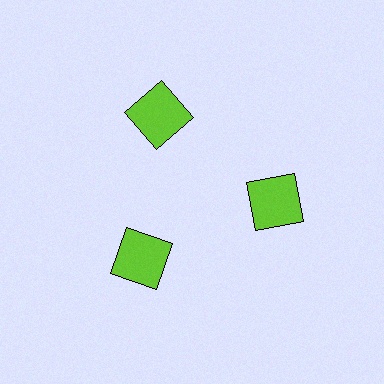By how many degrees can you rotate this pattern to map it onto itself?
The pattern maps onto itself every 120 degrees of rotation.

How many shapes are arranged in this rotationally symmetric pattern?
There are 3 shapes, arranged in 3 groups of 1.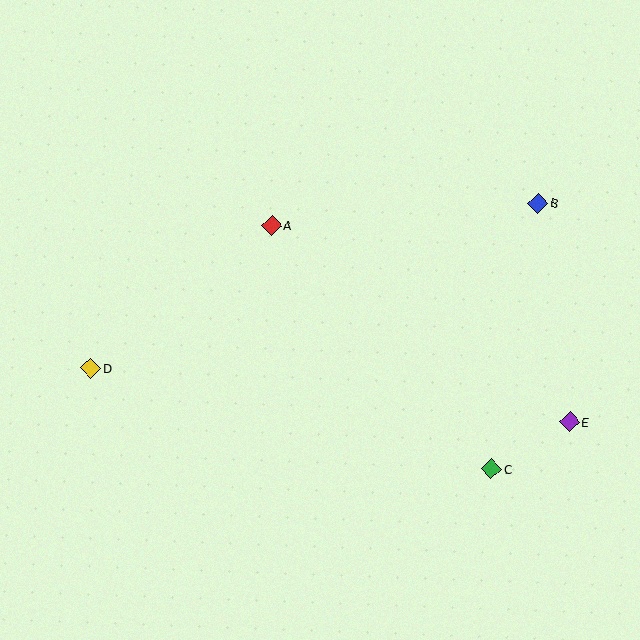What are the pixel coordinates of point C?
Point C is at (492, 469).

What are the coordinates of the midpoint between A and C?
The midpoint between A and C is at (382, 347).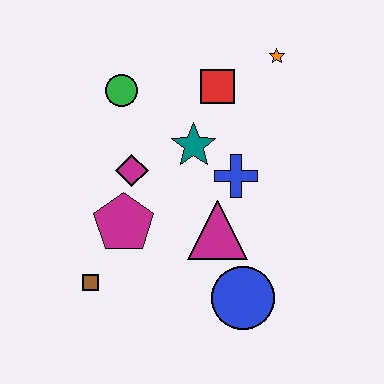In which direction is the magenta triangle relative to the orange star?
The magenta triangle is below the orange star.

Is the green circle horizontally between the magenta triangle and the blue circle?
No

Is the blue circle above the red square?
No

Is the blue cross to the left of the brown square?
No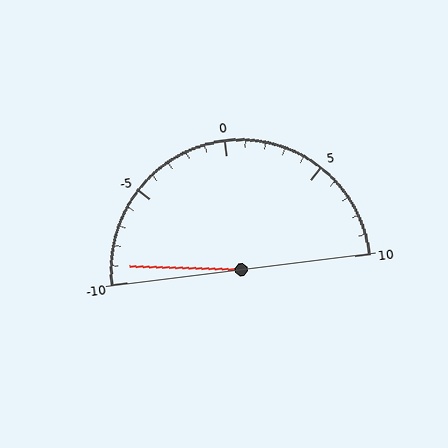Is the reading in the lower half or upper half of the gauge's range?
The reading is in the lower half of the range (-10 to 10).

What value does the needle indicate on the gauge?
The needle indicates approximately -9.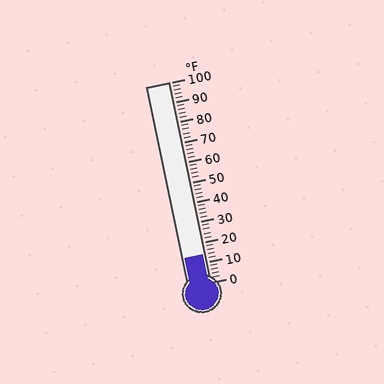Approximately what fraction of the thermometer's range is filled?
The thermometer is filled to approximately 15% of its range.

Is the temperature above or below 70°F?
The temperature is below 70°F.